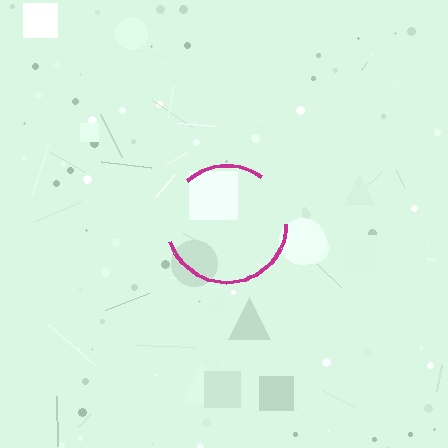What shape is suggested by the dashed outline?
The dashed outline suggests a circle.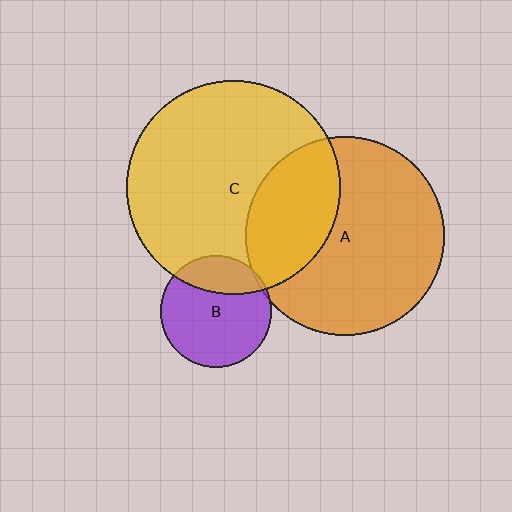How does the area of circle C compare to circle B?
Approximately 3.7 times.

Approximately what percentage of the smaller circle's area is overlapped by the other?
Approximately 30%.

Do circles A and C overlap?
Yes.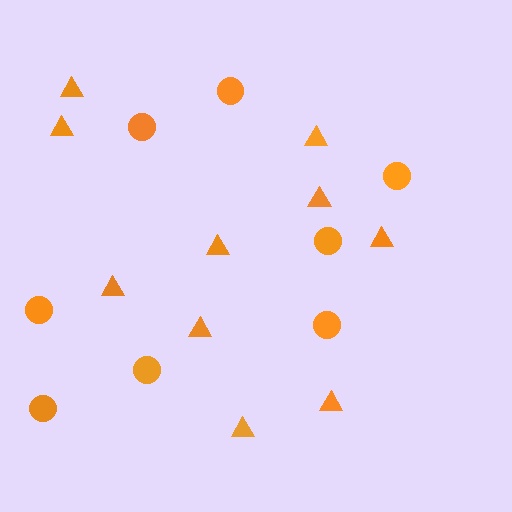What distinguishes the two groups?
There are 2 groups: one group of circles (8) and one group of triangles (10).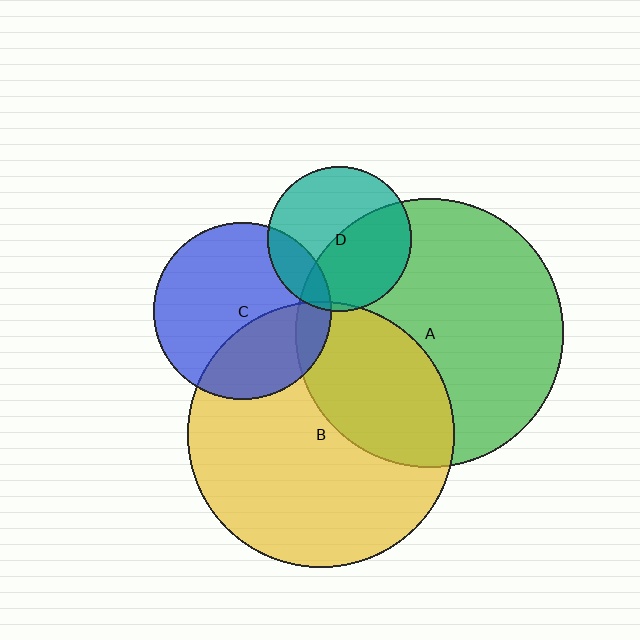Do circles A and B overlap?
Yes.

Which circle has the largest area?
Circle A (green).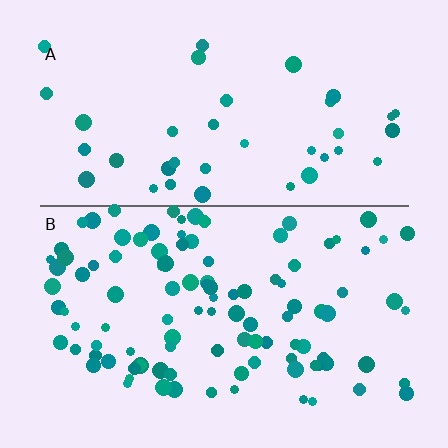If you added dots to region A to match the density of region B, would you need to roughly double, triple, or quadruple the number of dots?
Approximately triple.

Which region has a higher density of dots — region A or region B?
B (the bottom).